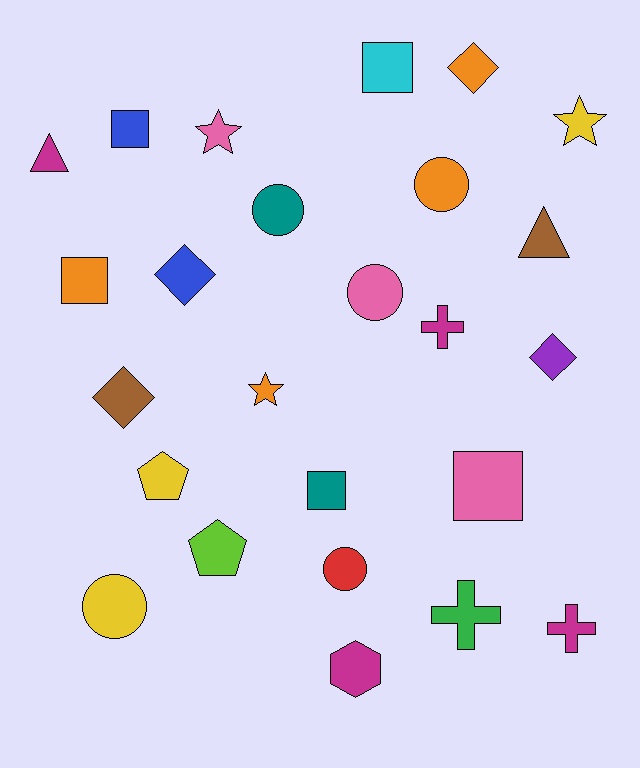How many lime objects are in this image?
There is 1 lime object.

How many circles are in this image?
There are 5 circles.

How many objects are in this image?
There are 25 objects.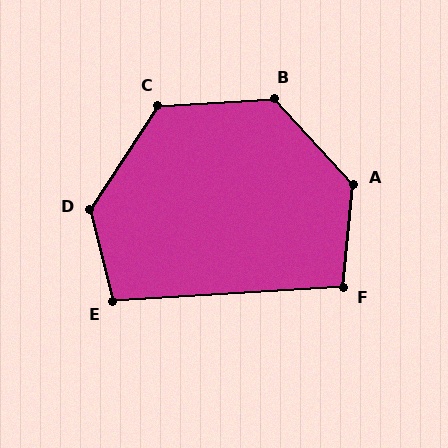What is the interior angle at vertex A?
Approximately 132 degrees (obtuse).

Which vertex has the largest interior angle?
D, at approximately 132 degrees.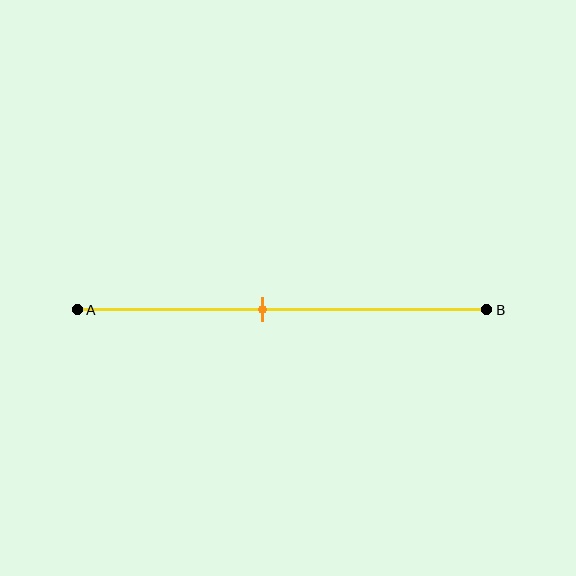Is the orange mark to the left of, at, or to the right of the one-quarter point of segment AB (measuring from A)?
The orange mark is to the right of the one-quarter point of segment AB.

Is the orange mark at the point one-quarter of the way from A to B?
No, the mark is at about 45% from A, not at the 25% one-quarter point.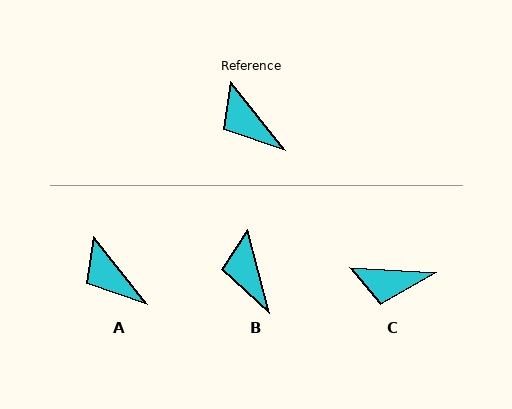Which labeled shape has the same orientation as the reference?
A.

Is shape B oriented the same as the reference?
No, it is off by about 24 degrees.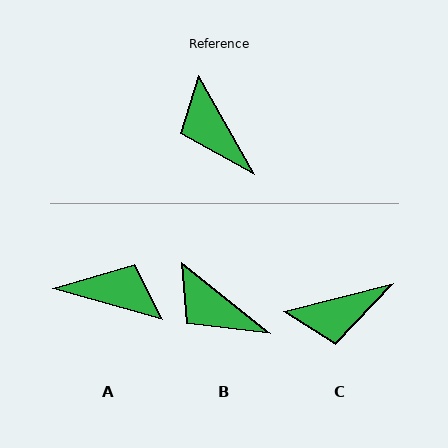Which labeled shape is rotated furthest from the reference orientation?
A, about 135 degrees away.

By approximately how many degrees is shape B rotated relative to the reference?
Approximately 22 degrees counter-clockwise.